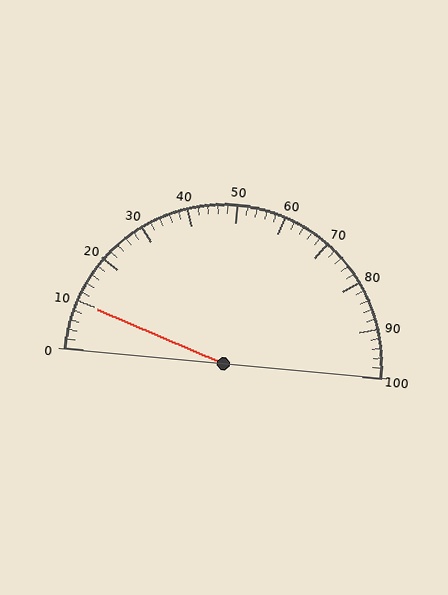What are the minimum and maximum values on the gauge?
The gauge ranges from 0 to 100.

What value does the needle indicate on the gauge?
The needle indicates approximately 10.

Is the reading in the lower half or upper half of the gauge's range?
The reading is in the lower half of the range (0 to 100).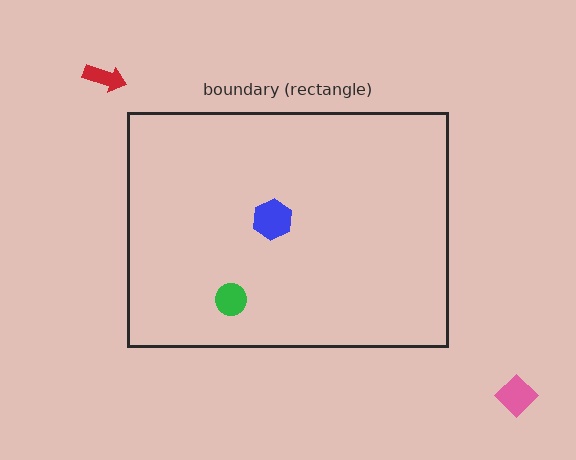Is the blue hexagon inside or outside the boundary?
Inside.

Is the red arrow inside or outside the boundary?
Outside.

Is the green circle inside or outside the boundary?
Inside.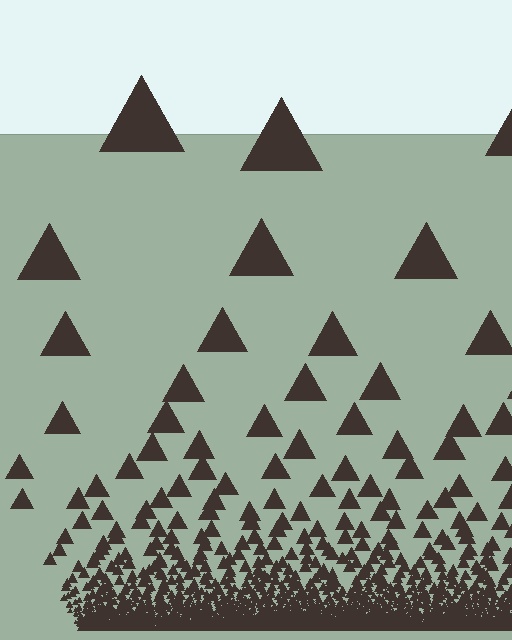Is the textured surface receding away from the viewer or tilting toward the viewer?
The surface appears to tilt toward the viewer. Texture elements get larger and sparser toward the top.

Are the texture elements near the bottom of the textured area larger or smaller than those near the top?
Smaller. The gradient is inverted — elements near the bottom are smaller and denser.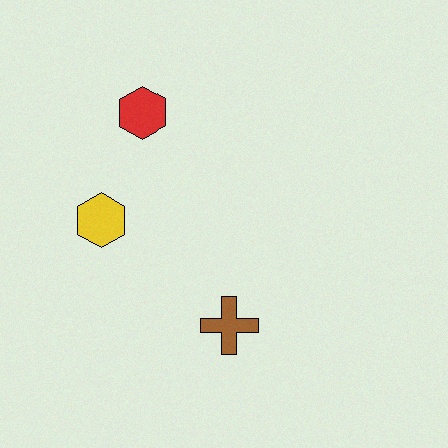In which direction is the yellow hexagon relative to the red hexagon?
The yellow hexagon is below the red hexagon.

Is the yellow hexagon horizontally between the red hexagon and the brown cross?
No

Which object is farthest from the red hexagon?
The brown cross is farthest from the red hexagon.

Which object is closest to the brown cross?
The yellow hexagon is closest to the brown cross.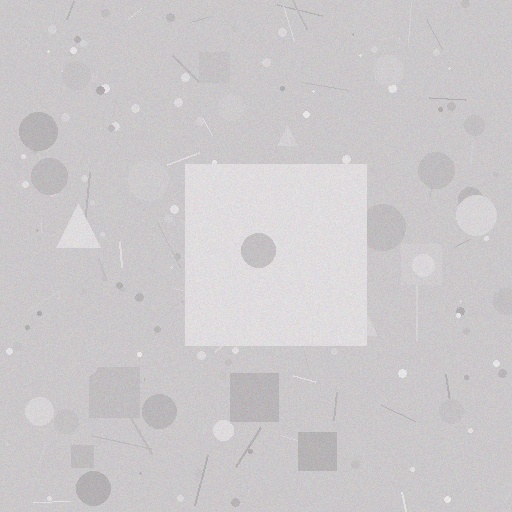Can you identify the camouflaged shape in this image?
The camouflaged shape is a square.